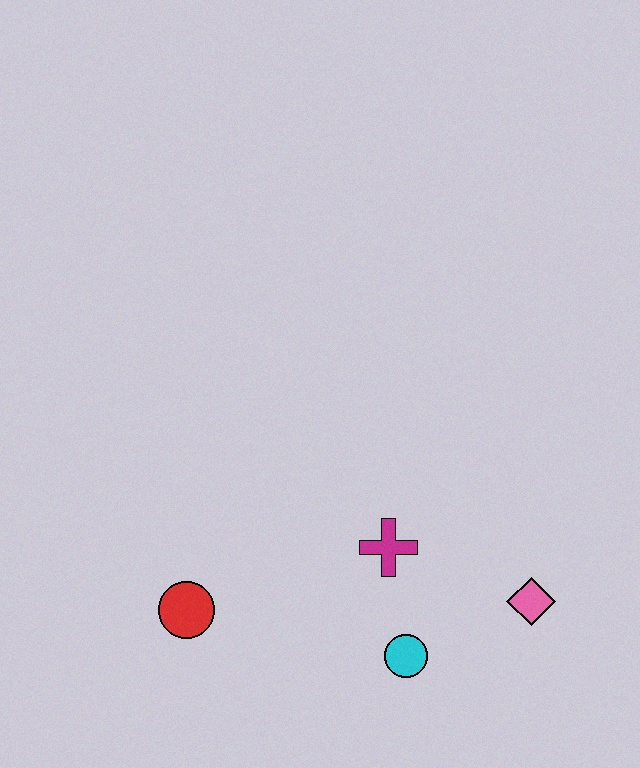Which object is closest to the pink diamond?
The cyan circle is closest to the pink diamond.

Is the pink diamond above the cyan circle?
Yes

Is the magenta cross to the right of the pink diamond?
No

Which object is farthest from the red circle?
The pink diamond is farthest from the red circle.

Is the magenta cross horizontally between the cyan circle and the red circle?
Yes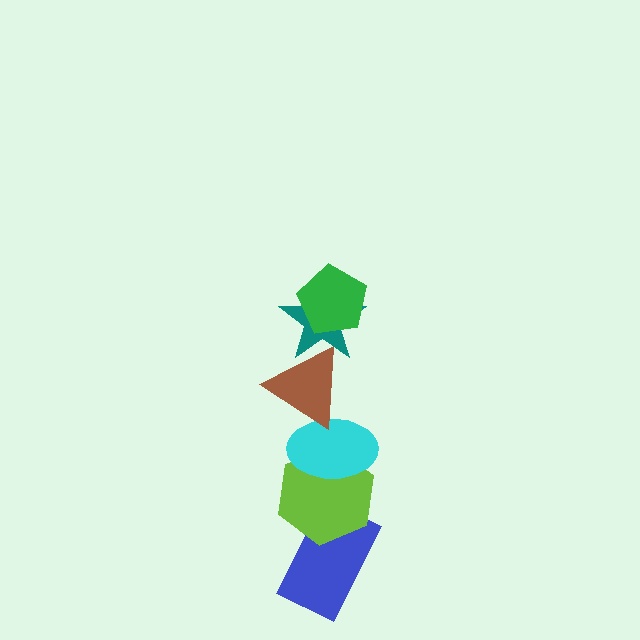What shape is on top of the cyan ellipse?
The brown triangle is on top of the cyan ellipse.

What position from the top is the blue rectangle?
The blue rectangle is 6th from the top.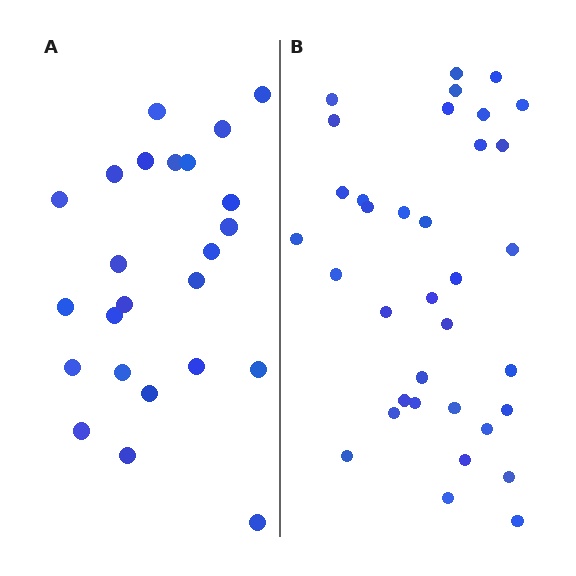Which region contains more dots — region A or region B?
Region B (the right region) has more dots.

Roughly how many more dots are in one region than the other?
Region B has roughly 12 or so more dots than region A.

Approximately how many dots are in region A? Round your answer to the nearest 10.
About 20 dots. (The exact count is 24, which rounds to 20.)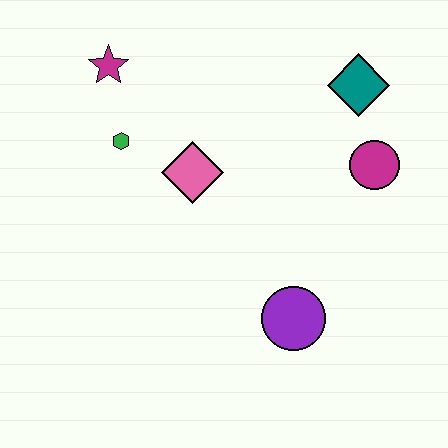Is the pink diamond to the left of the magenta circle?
Yes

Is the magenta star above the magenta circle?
Yes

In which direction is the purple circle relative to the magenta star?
The purple circle is below the magenta star.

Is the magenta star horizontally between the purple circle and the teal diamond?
No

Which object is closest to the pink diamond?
The green hexagon is closest to the pink diamond.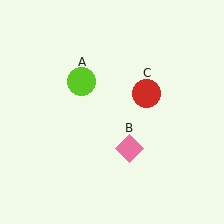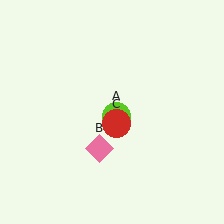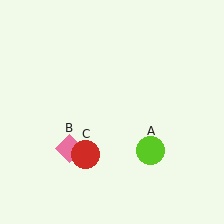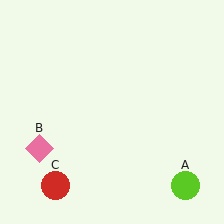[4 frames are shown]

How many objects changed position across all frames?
3 objects changed position: lime circle (object A), pink diamond (object B), red circle (object C).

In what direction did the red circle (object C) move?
The red circle (object C) moved down and to the left.